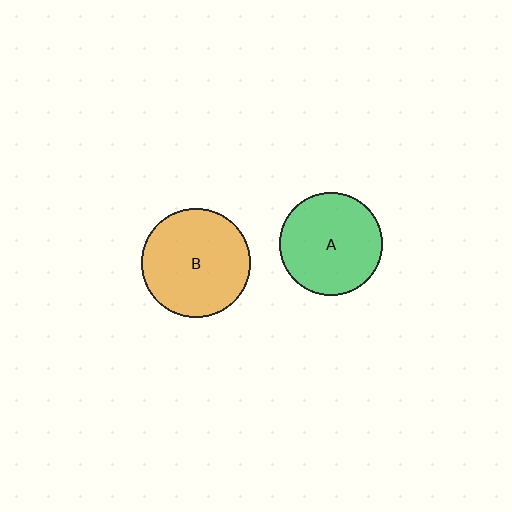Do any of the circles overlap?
No, none of the circles overlap.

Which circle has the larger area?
Circle B (orange).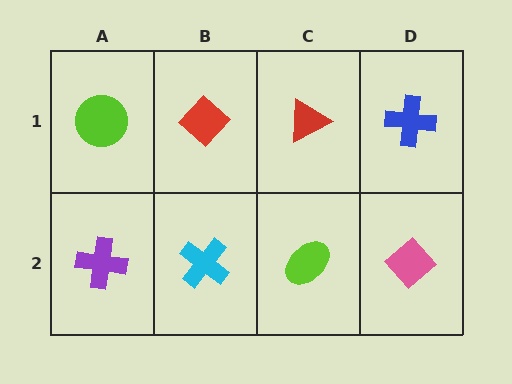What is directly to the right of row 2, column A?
A cyan cross.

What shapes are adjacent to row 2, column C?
A red triangle (row 1, column C), a cyan cross (row 2, column B), a pink diamond (row 2, column D).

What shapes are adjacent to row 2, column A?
A lime circle (row 1, column A), a cyan cross (row 2, column B).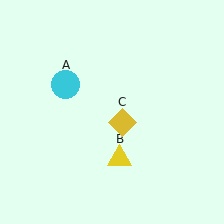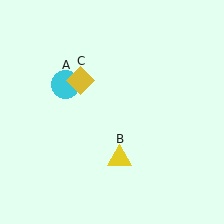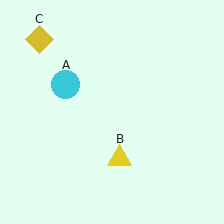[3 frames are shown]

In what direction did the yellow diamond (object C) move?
The yellow diamond (object C) moved up and to the left.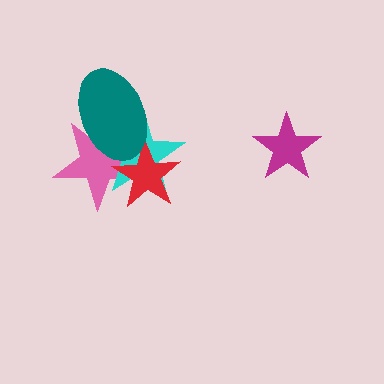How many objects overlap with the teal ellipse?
3 objects overlap with the teal ellipse.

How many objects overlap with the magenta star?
0 objects overlap with the magenta star.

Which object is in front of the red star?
The teal ellipse is in front of the red star.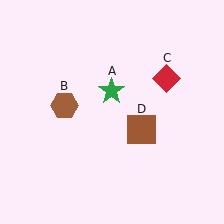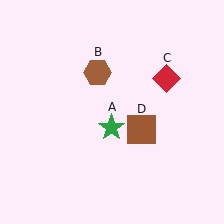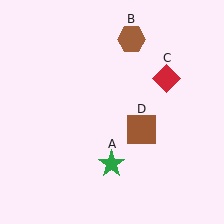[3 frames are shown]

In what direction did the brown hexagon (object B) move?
The brown hexagon (object B) moved up and to the right.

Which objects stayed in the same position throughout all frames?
Red diamond (object C) and brown square (object D) remained stationary.